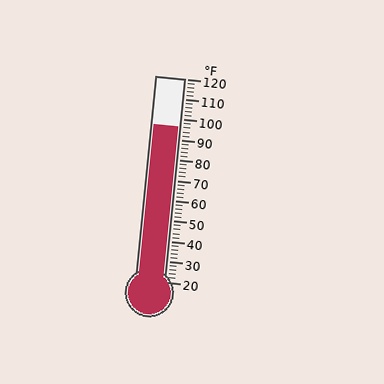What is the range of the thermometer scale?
The thermometer scale ranges from 20°F to 120°F.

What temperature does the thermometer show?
The thermometer shows approximately 96°F.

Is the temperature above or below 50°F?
The temperature is above 50°F.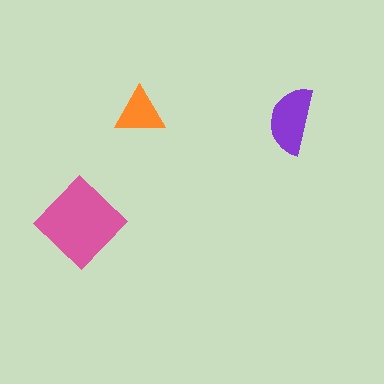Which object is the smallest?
The orange triangle.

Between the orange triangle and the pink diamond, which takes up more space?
The pink diamond.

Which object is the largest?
The pink diamond.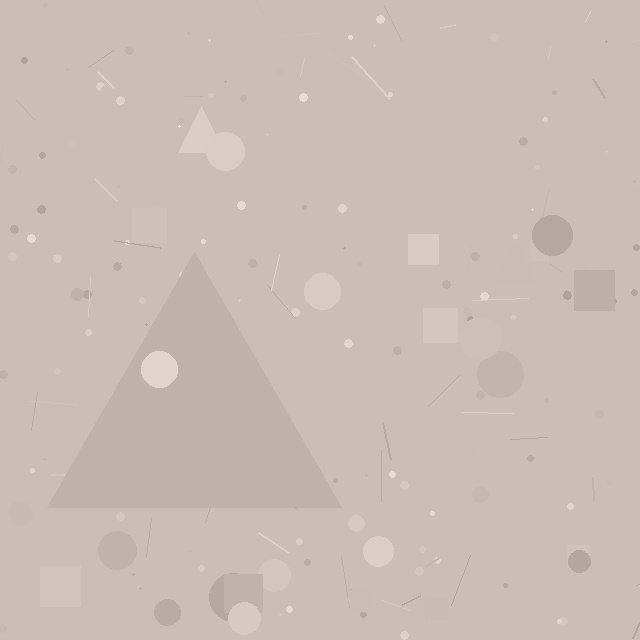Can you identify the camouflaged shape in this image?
The camouflaged shape is a triangle.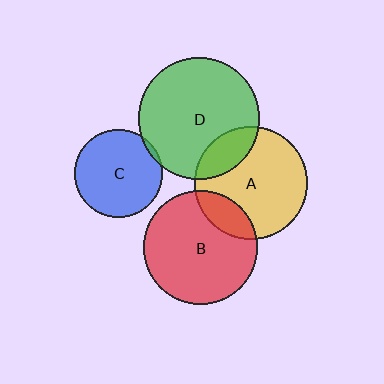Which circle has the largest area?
Circle D (green).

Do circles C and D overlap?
Yes.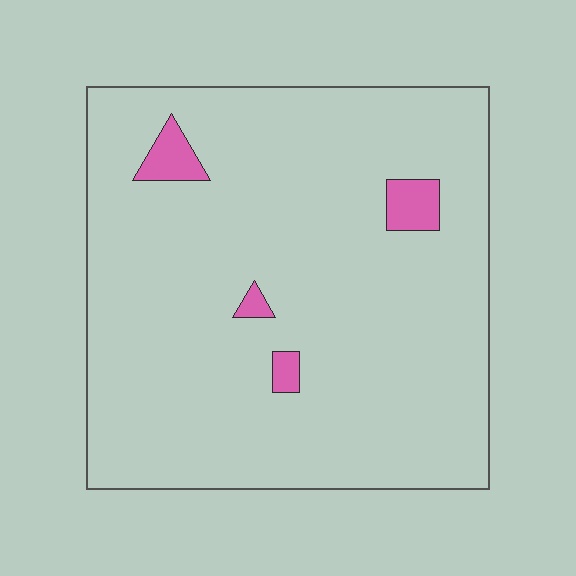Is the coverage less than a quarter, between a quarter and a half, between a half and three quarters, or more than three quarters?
Less than a quarter.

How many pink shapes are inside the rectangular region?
4.